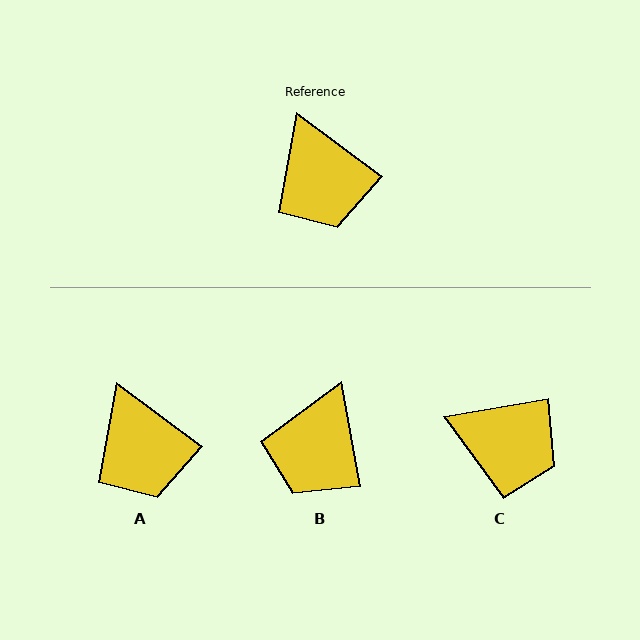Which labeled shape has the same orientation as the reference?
A.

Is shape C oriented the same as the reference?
No, it is off by about 46 degrees.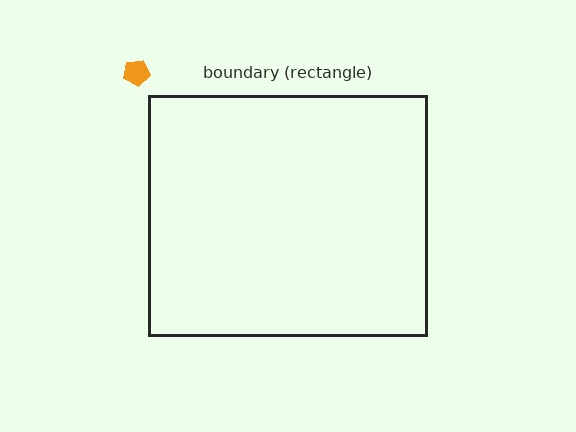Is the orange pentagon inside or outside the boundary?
Outside.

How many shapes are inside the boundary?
0 inside, 1 outside.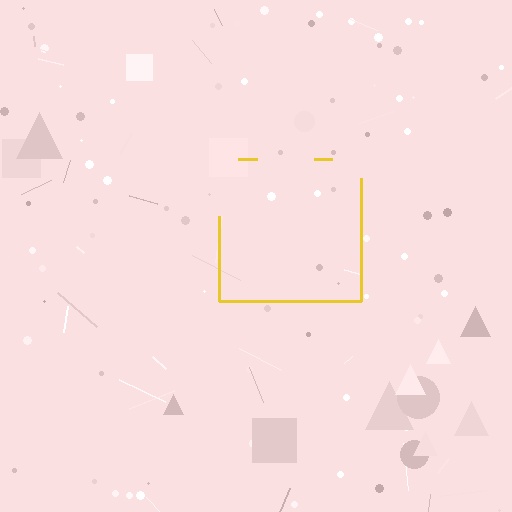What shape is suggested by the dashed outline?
The dashed outline suggests a square.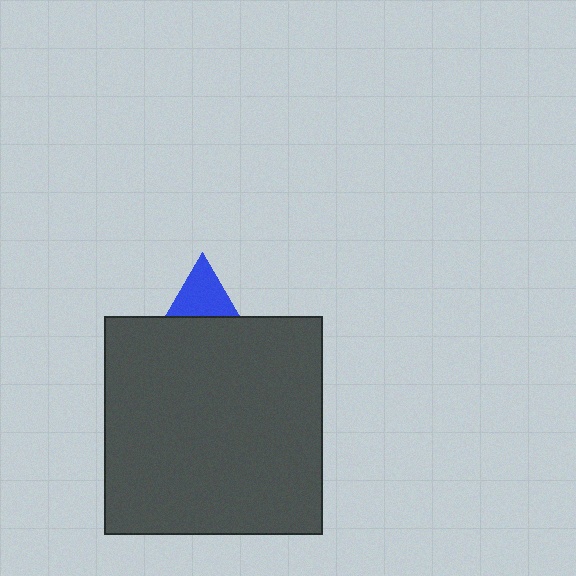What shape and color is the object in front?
The object in front is a dark gray square.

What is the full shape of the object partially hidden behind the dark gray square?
The partially hidden object is a blue triangle.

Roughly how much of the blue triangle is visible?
A small part of it is visible (roughly 31%).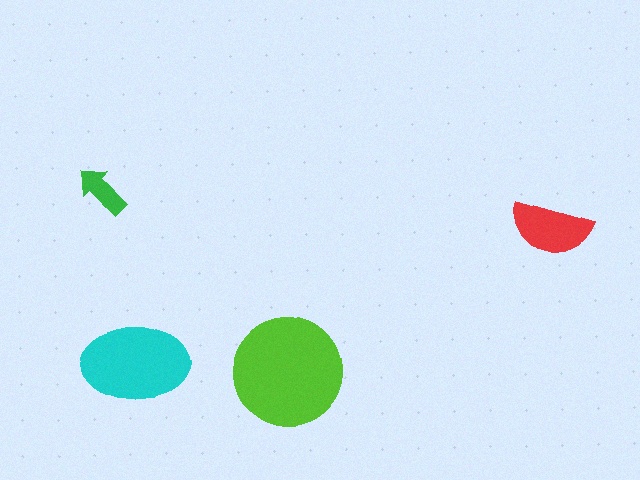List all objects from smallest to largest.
The green arrow, the red semicircle, the cyan ellipse, the lime circle.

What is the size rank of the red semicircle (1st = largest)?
3rd.